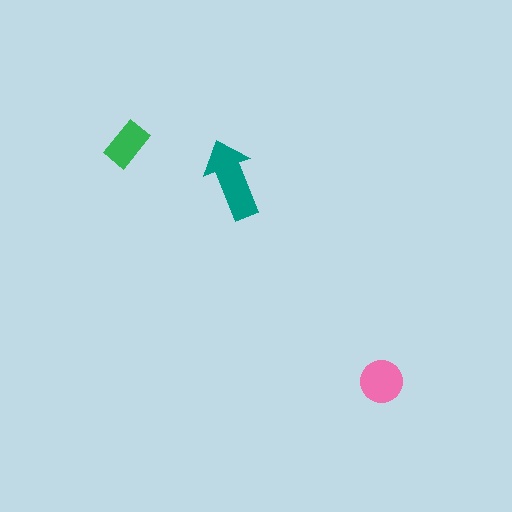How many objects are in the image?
There are 3 objects in the image.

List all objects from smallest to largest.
The green rectangle, the pink circle, the teal arrow.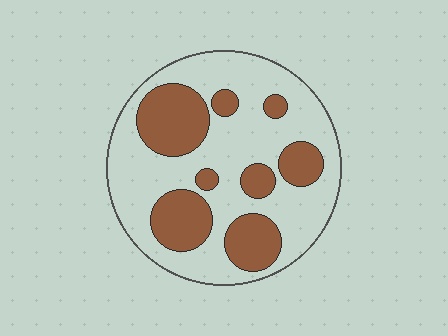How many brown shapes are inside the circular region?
8.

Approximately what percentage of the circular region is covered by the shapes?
Approximately 35%.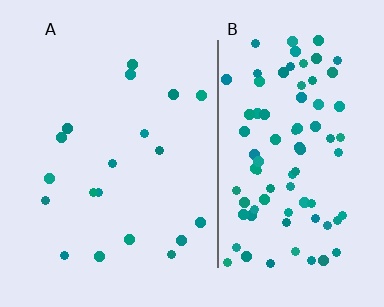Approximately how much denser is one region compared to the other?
Approximately 4.5× — region B over region A.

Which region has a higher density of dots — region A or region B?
B (the right).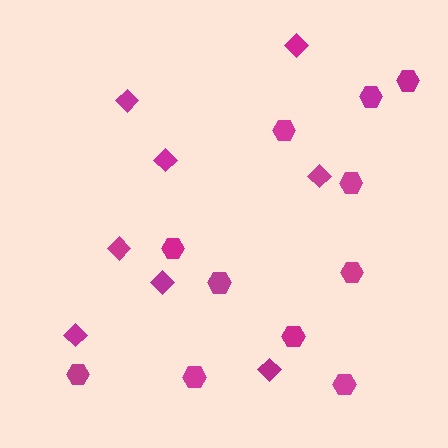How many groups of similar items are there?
There are 2 groups: one group of diamonds (8) and one group of hexagons (11).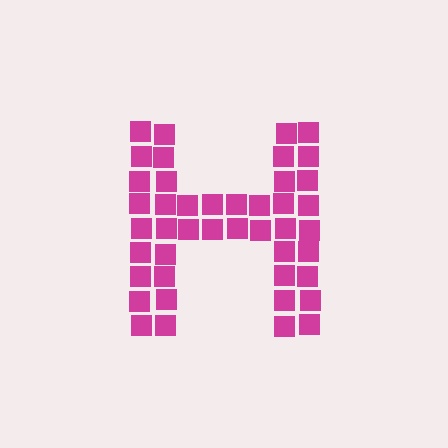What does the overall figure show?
The overall figure shows the letter H.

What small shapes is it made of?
It is made of small squares.